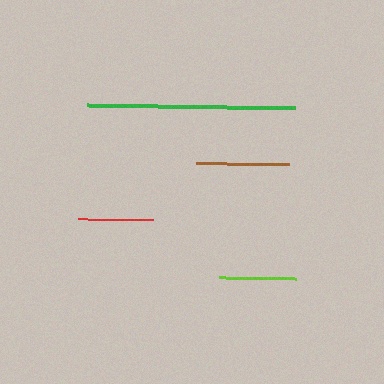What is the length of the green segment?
The green segment is approximately 208 pixels long.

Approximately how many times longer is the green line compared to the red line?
The green line is approximately 2.7 times the length of the red line.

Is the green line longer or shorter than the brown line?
The green line is longer than the brown line.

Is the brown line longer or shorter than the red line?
The brown line is longer than the red line.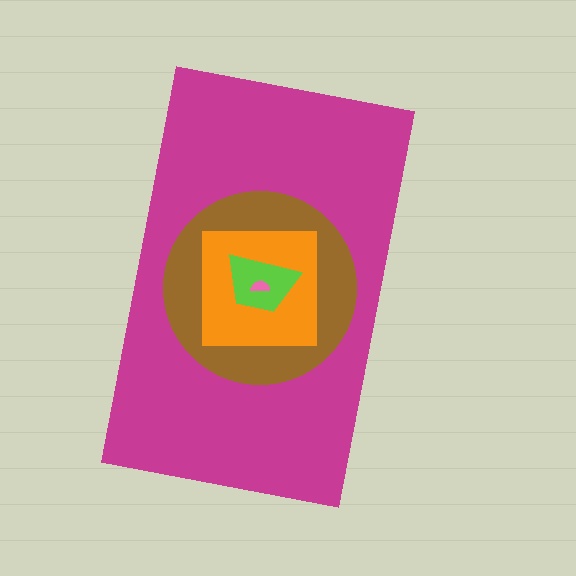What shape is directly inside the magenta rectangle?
The brown circle.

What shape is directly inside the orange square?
The lime trapezoid.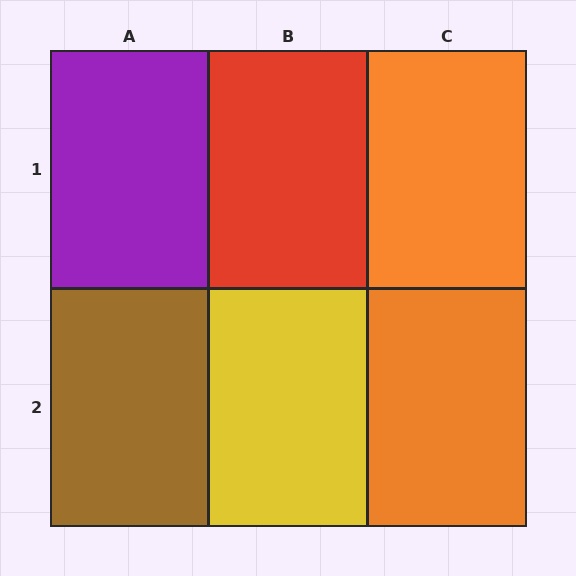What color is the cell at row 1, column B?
Red.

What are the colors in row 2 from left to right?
Brown, yellow, orange.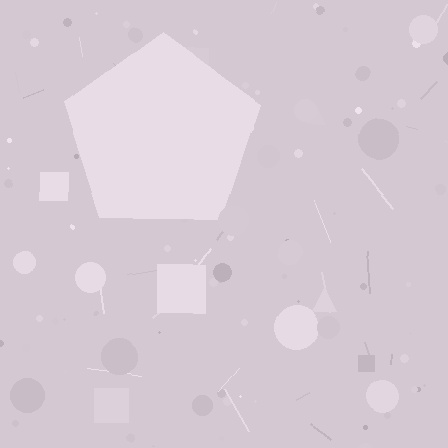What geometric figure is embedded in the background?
A pentagon is embedded in the background.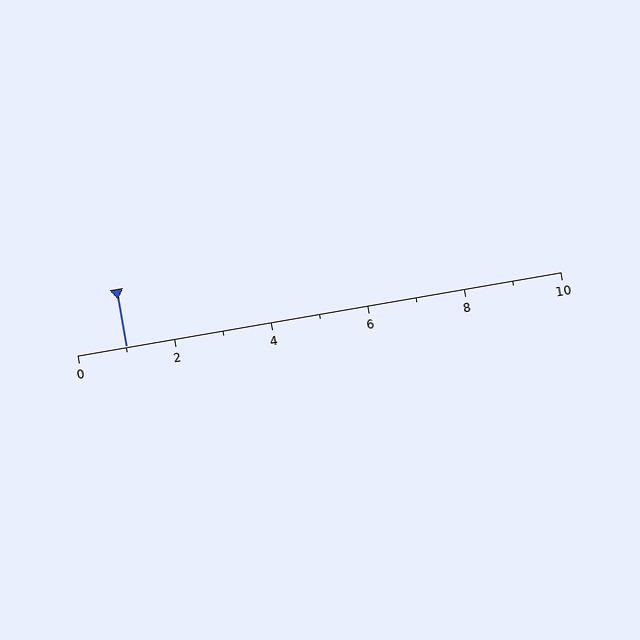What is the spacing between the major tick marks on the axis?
The major ticks are spaced 2 apart.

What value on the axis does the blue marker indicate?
The marker indicates approximately 1.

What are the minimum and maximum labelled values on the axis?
The axis runs from 0 to 10.